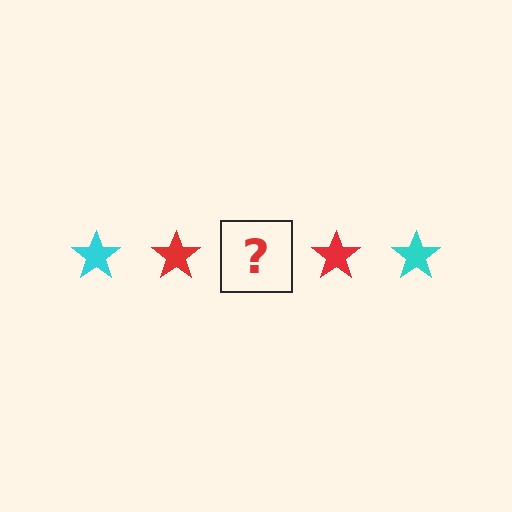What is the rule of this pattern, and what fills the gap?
The rule is that the pattern cycles through cyan, red stars. The gap should be filled with a cyan star.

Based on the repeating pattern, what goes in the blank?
The blank should be a cyan star.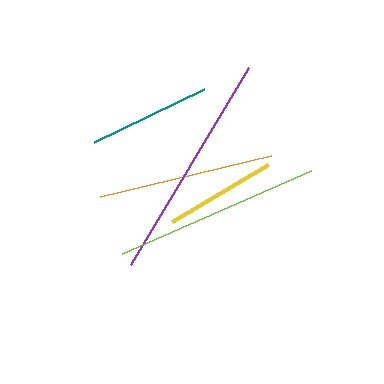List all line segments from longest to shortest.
From longest to shortest: purple, lime, orange, teal, yellow.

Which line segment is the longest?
The purple line is the longest at approximately 229 pixels.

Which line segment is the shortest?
The yellow line is the shortest at approximately 111 pixels.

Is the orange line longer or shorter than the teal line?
The orange line is longer than the teal line.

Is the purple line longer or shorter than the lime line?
The purple line is longer than the lime line.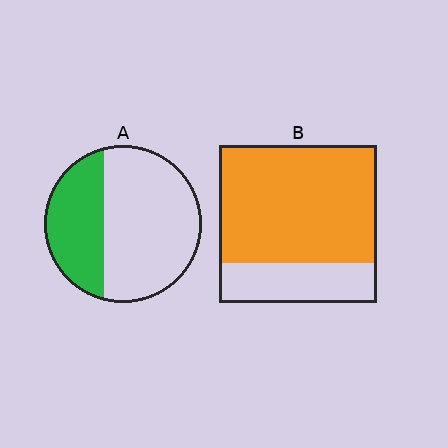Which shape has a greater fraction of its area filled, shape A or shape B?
Shape B.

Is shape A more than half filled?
No.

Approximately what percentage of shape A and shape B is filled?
A is approximately 35% and B is approximately 75%.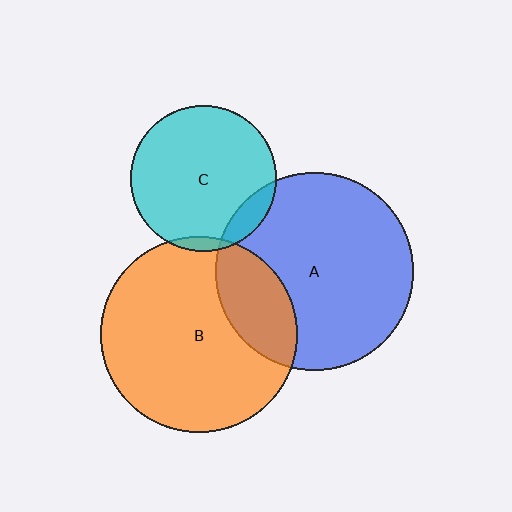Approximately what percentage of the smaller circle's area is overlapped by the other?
Approximately 20%.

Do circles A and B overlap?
Yes.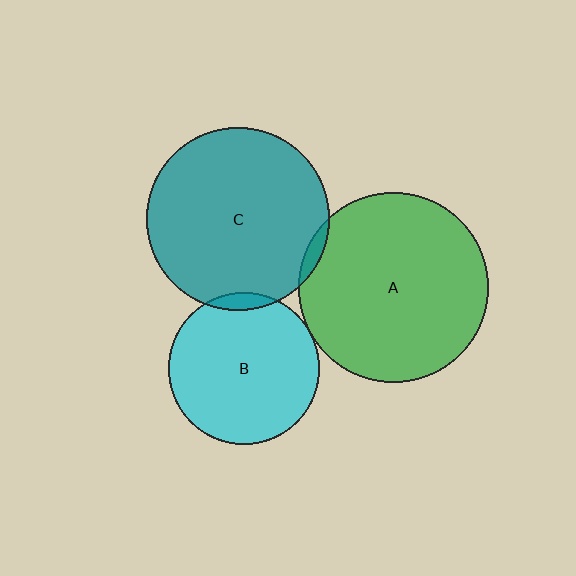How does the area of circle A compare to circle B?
Approximately 1.6 times.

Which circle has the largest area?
Circle A (green).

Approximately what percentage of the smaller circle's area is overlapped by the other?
Approximately 5%.